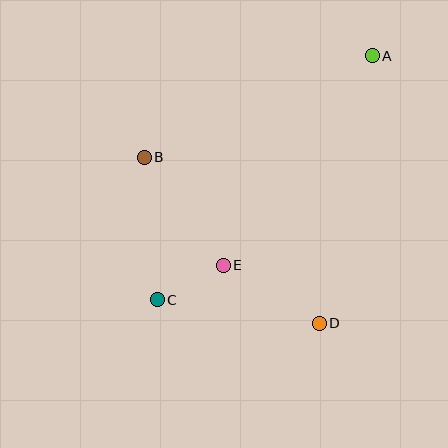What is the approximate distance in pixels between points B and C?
The distance between B and C is approximately 143 pixels.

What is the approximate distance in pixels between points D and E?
The distance between D and E is approximately 112 pixels.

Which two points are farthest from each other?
Points A and C are farthest from each other.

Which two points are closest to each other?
Points C and E are closest to each other.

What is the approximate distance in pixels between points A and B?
The distance between A and B is approximately 250 pixels.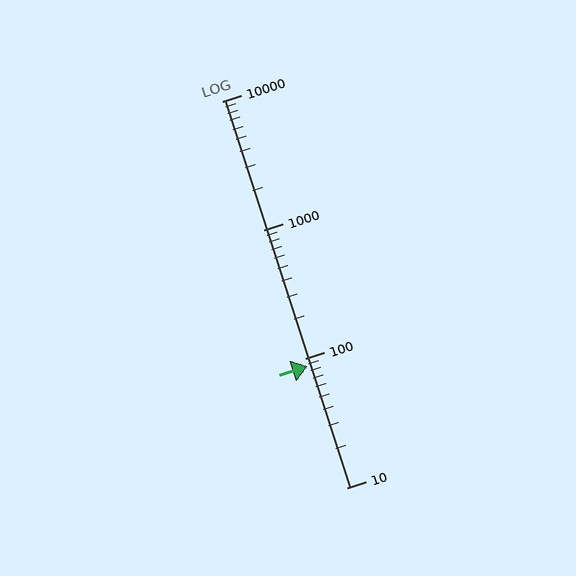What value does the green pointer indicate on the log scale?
The pointer indicates approximately 88.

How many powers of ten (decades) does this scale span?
The scale spans 3 decades, from 10 to 10000.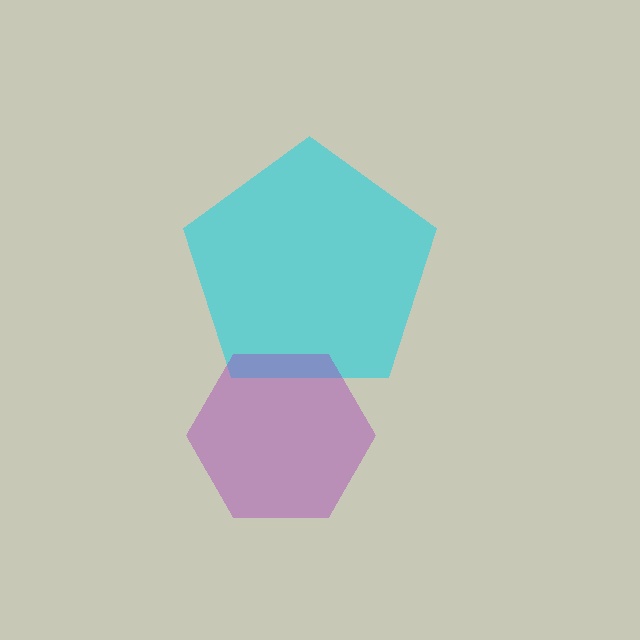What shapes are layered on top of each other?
The layered shapes are: a cyan pentagon, a purple hexagon.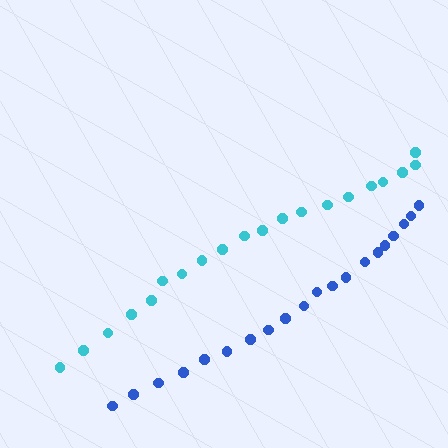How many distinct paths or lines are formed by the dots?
There are 2 distinct paths.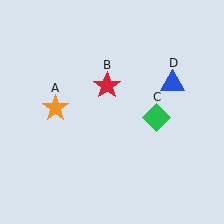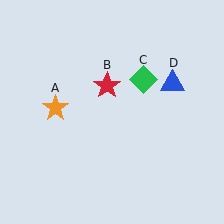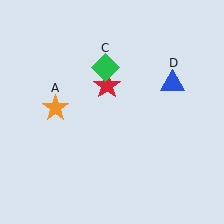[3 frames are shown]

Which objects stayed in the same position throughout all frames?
Orange star (object A) and red star (object B) and blue triangle (object D) remained stationary.